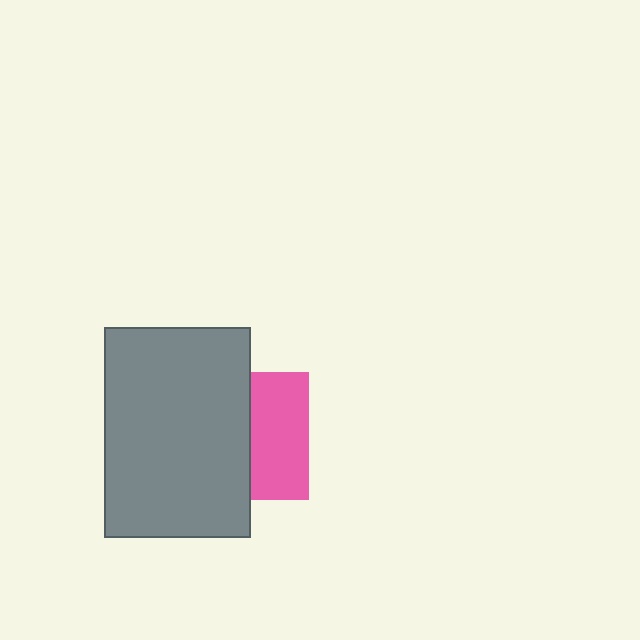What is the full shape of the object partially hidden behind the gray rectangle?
The partially hidden object is a pink square.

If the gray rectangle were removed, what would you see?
You would see the complete pink square.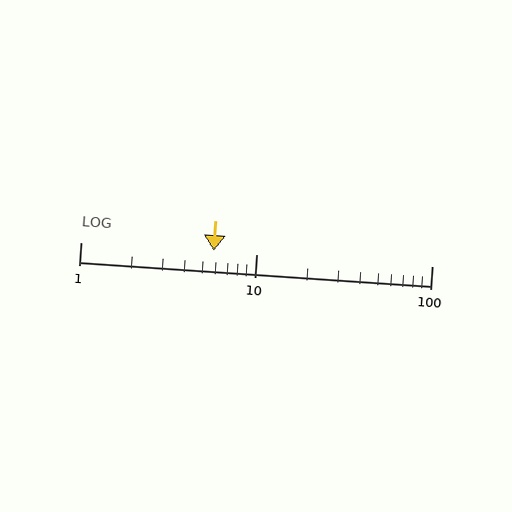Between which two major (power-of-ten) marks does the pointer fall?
The pointer is between 1 and 10.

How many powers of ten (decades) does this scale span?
The scale spans 2 decades, from 1 to 100.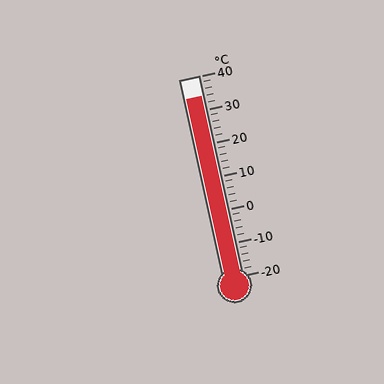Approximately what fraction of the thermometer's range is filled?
The thermometer is filled to approximately 90% of its range.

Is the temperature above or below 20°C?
The temperature is above 20°C.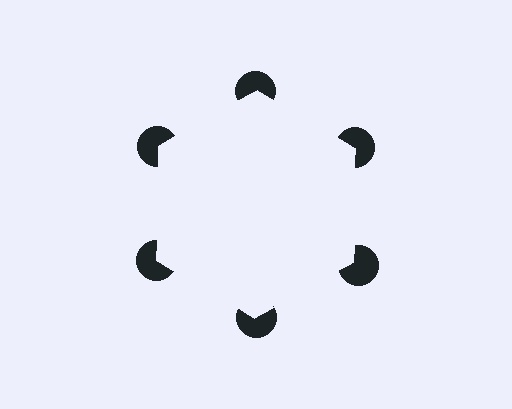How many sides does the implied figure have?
6 sides.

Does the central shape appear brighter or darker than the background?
It typically appears slightly brighter than the background, even though no actual brightness change is drawn.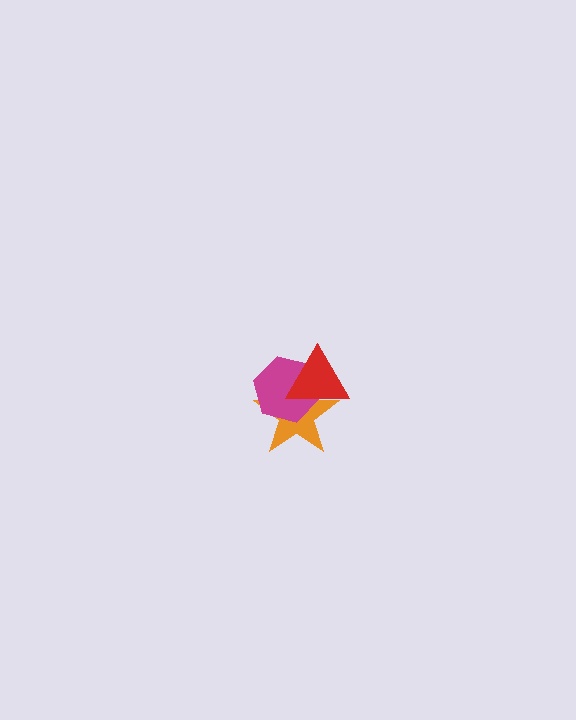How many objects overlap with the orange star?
2 objects overlap with the orange star.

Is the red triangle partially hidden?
No, no other shape covers it.